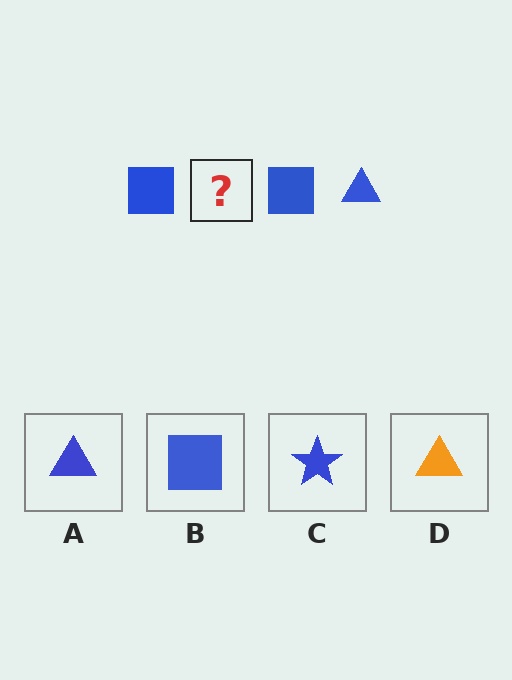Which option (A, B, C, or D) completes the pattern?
A.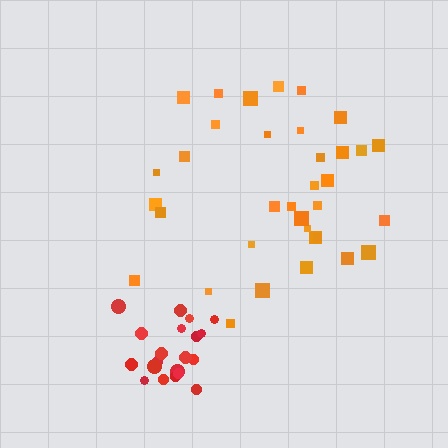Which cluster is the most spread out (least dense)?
Orange.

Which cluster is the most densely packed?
Red.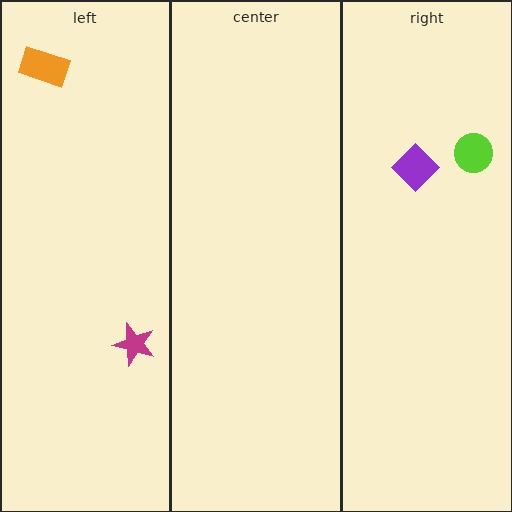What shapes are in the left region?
The magenta star, the orange rectangle.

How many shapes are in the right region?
2.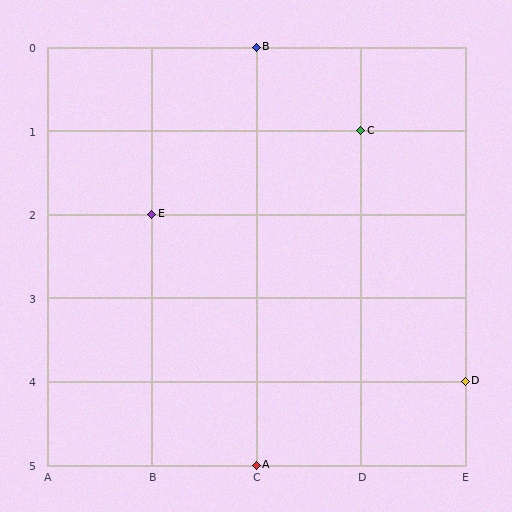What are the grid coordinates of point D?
Point D is at grid coordinates (E, 4).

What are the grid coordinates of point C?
Point C is at grid coordinates (D, 1).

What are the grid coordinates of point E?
Point E is at grid coordinates (B, 2).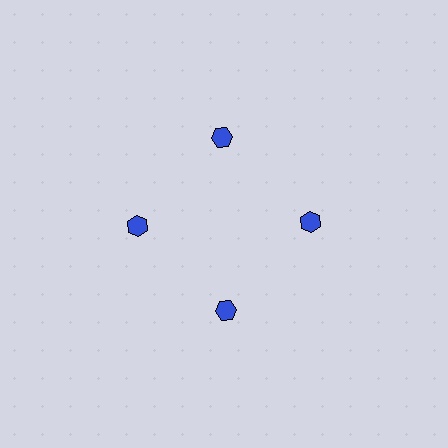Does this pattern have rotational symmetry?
Yes, this pattern has 4-fold rotational symmetry. It looks the same after rotating 90 degrees around the center.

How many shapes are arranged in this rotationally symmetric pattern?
There are 4 shapes, arranged in 4 groups of 1.